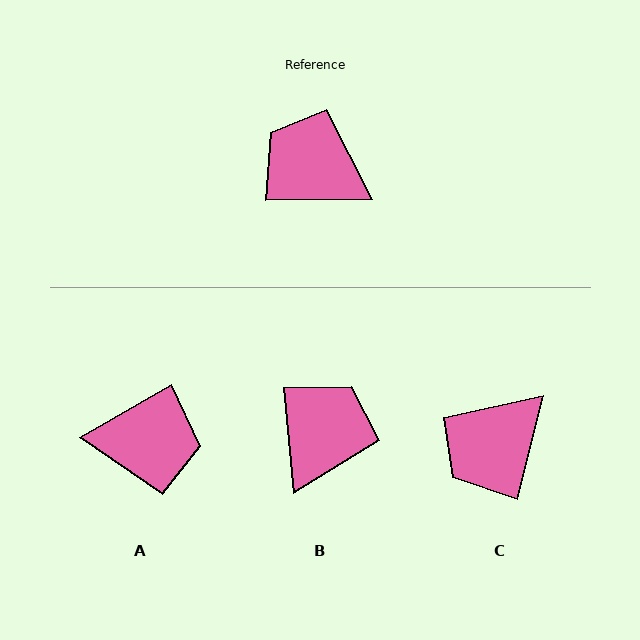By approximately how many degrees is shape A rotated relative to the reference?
Approximately 151 degrees clockwise.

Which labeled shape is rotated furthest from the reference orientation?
A, about 151 degrees away.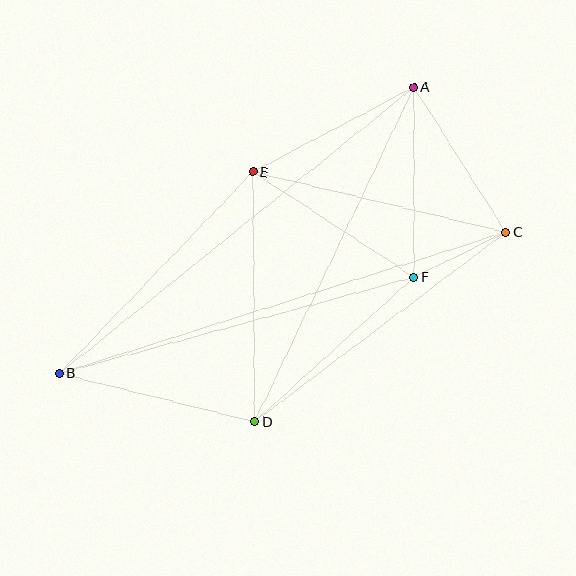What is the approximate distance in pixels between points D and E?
The distance between D and E is approximately 250 pixels.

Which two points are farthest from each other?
Points B and C are farthest from each other.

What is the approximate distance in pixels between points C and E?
The distance between C and E is approximately 261 pixels.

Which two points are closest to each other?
Points C and F are closest to each other.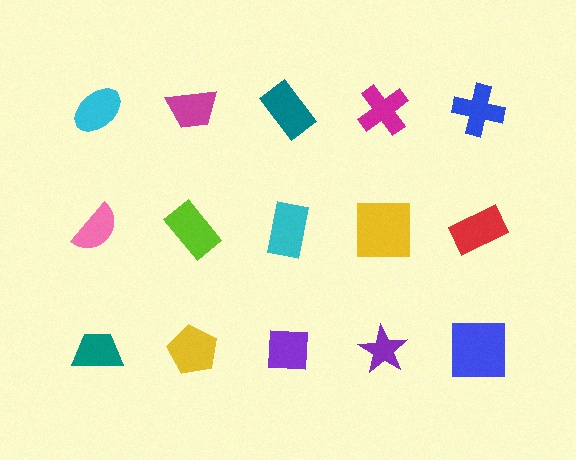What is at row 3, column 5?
A blue square.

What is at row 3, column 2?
A yellow pentagon.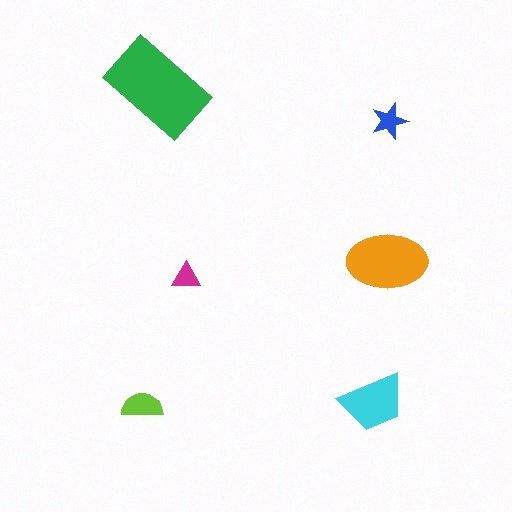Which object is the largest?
The green rectangle.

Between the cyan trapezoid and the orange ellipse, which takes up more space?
The orange ellipse.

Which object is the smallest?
The magenta triangle.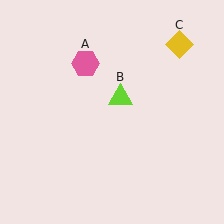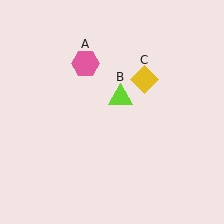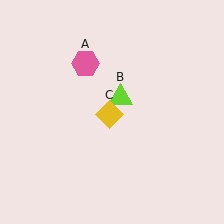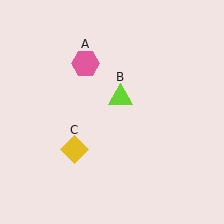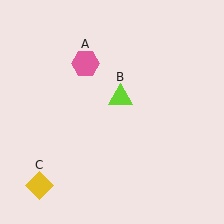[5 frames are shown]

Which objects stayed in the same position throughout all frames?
Pink hexagon (object A) and lime triangle (object B) remained stationary.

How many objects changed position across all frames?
1 object changed position: yellow diamond (object C).